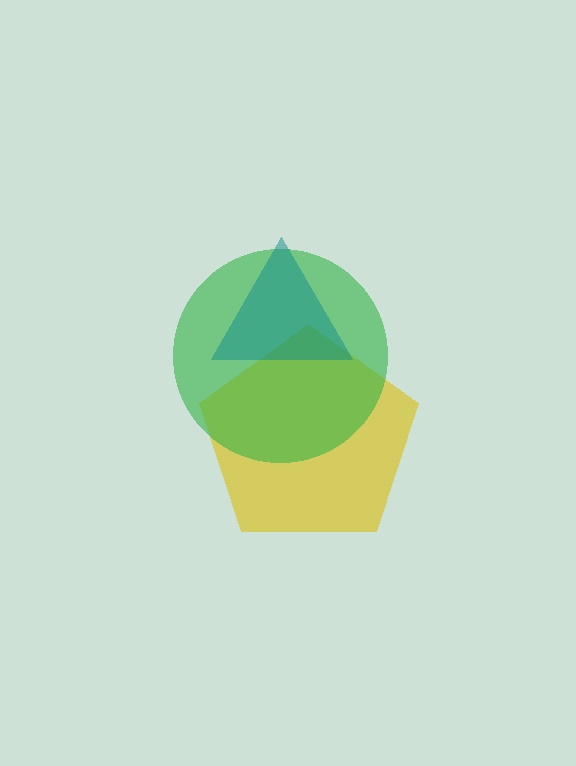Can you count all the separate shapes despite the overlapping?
Yes, there are 3 separate shapes.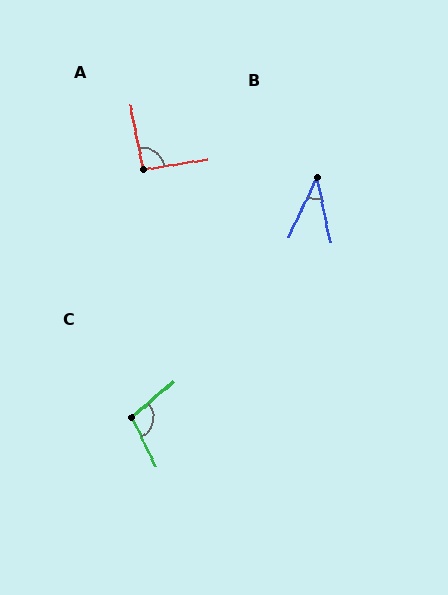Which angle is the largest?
C, at approximately 105 degrees.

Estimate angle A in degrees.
Approximately 93 degrees.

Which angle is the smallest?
B, at approximately 37 degrees.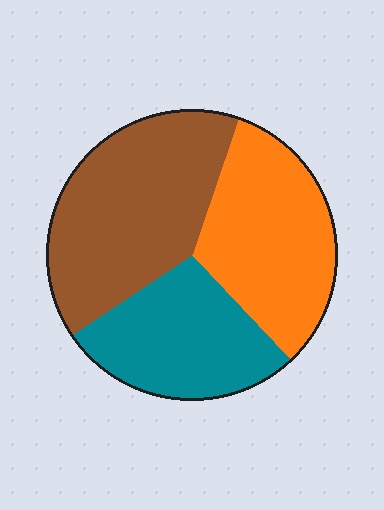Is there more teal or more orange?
Orange.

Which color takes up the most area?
Brown, at roughly 40%.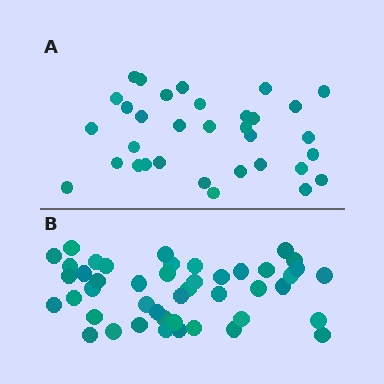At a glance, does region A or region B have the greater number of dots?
Region B (the bottom region) has more dots.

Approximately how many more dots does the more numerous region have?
Region B has roughly 12 or so more dots than region A.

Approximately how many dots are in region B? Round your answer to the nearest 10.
About 40 dots. (The exact count is 45, which rounds to 40.)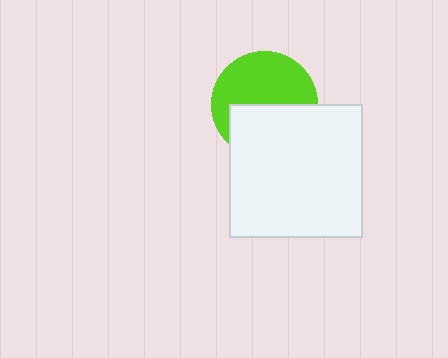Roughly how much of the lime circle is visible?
About half of it is visible (roughly 55%).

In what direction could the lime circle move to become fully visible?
The lime circle could move up. That would shift it out from behind the white square entirely.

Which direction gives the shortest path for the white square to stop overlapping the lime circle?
Moving down gives the shortest separation.